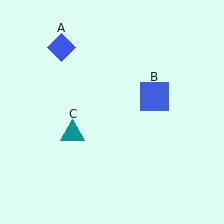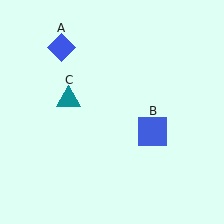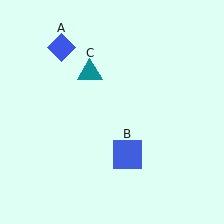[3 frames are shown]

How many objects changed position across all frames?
2 objects changed position: blue square (object B), teal triangle (object C).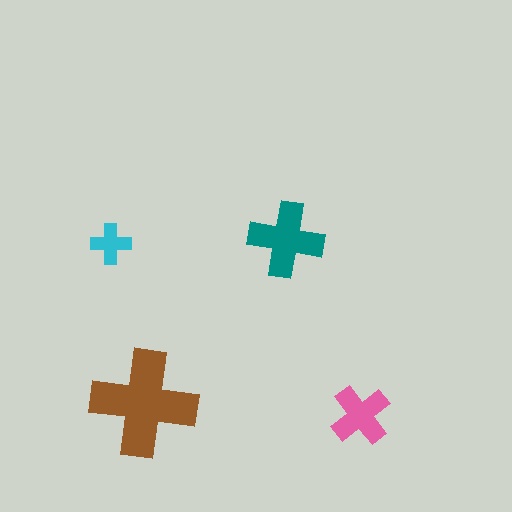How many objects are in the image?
There are 4 objects in the image.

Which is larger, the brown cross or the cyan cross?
The brown one.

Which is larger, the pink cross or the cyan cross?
The pink one.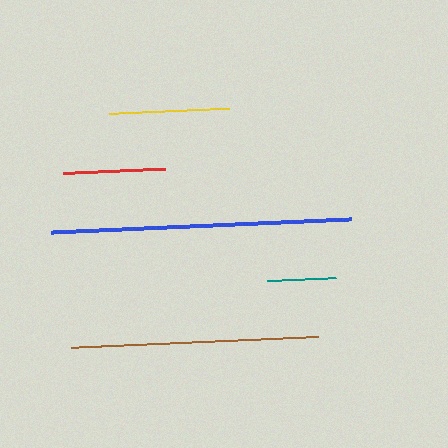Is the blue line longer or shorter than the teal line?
The blue line is longer than the teal line.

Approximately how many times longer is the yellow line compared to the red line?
The yellow line is approximately 1.2 times the length of the red line.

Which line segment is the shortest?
The teal line is the shortest at approximately 70 pixels.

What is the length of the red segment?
The red segment is approximately 103 pixels long.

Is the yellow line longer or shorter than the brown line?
The brown line is longer than the yellow line.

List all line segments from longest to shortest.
From longest to shortest: blue, brown, yellow, red, teal.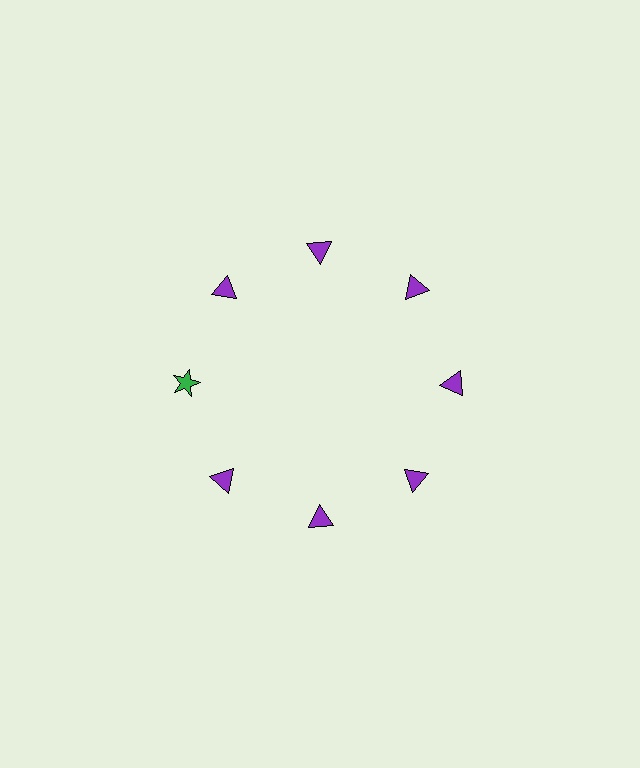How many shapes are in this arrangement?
There are 8 shapes arranged in a ring pattern.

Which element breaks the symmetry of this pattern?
The green star at roughly the 9 o'clock position breaks the symmetry. All other shapes are purple triangles.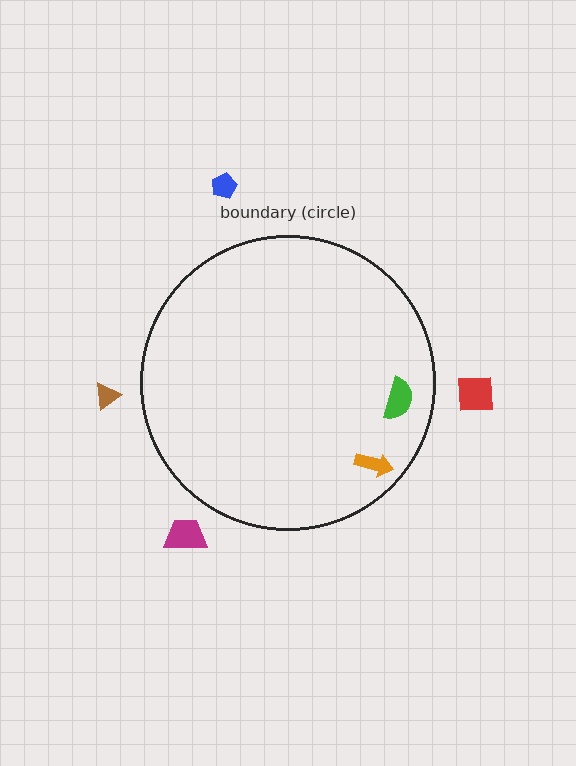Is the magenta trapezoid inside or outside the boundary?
Outside.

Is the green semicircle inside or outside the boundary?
Inside.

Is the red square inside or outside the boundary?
Outside.